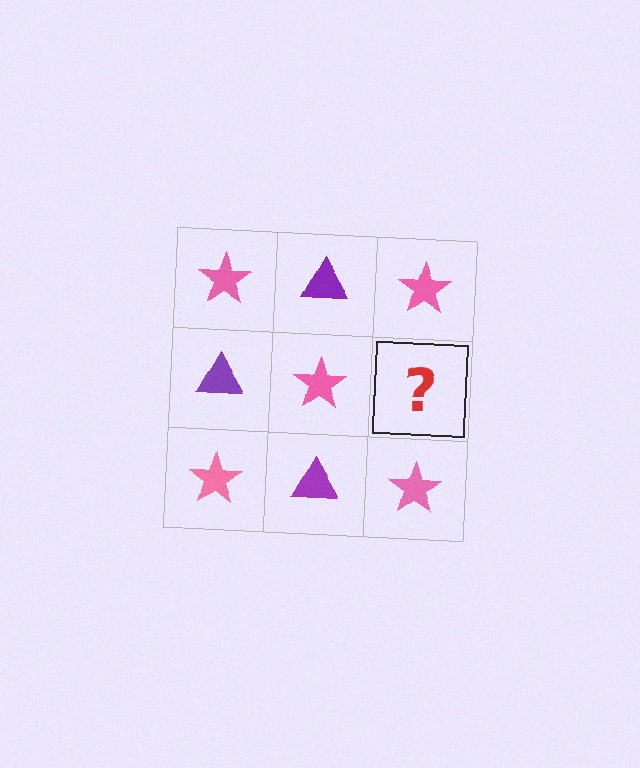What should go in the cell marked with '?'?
The missing cell should contain a purple triangle.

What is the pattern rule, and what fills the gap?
The rule is that it alternates pink star and purple triangle in a checkerboard pattern. The gap should be filled with a purple triangle.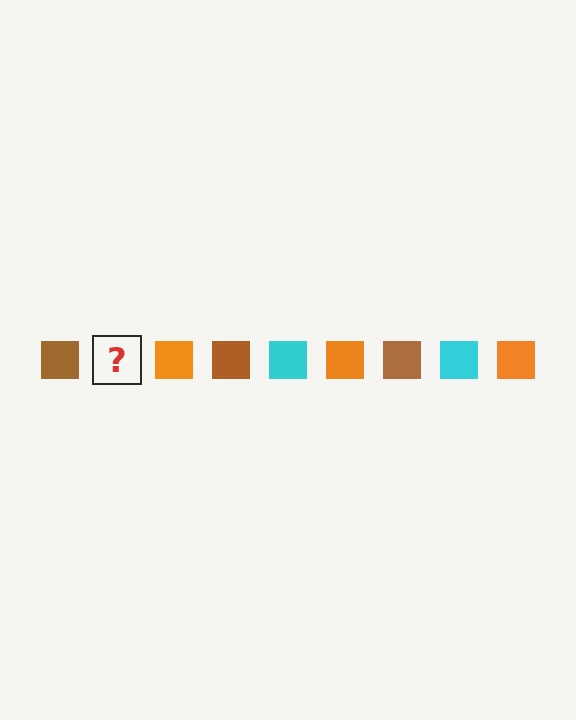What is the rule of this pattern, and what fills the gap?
The rule is that the pattern cycles through brown, cyan, orange squares. The gap should be filled with a cyan square.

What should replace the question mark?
The question mark should be replaced with a cyan square.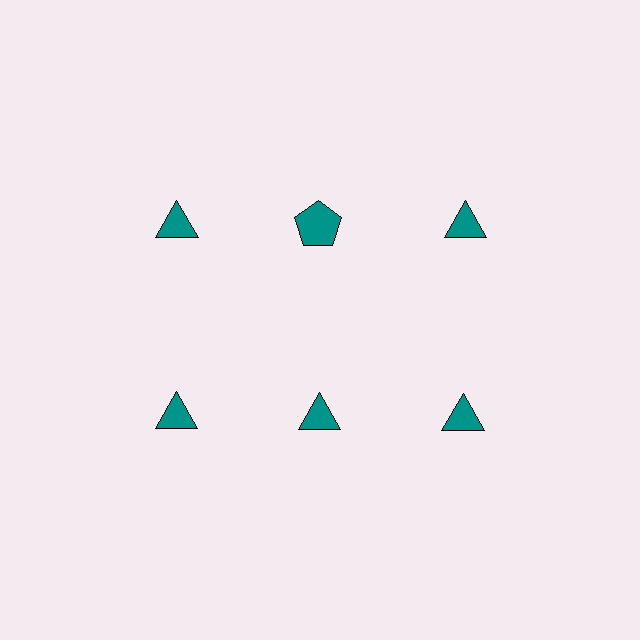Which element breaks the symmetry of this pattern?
The teal pentagon in the top row, second from left column breaks the symmetry. All other shapes are teal triangles.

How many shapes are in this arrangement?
There are 6 shapes arranged in a grid pattern.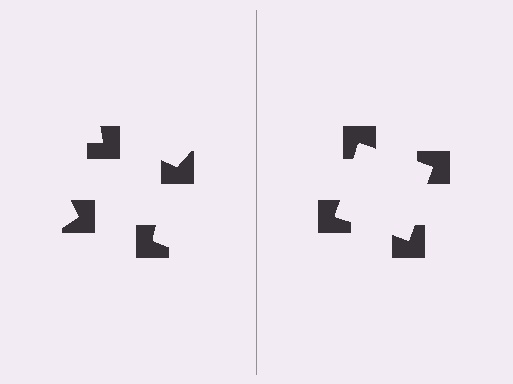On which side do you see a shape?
An illusory square appears on the right side. On the left side the wedge cuts are rotated, so no coherent shape forms.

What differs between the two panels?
The notched squares are positioned identically on both sides; only the wedge orientations differ. On the right they align to a square; on the left they are misaligned.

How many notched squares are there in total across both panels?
8 — 4 on each side.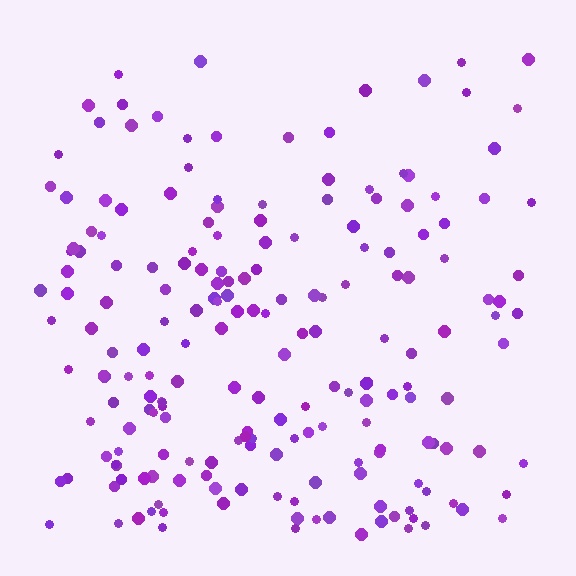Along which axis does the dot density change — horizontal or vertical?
Vertical.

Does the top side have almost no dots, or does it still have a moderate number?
Still a moderate number, just noticeably fewer than the bottom.